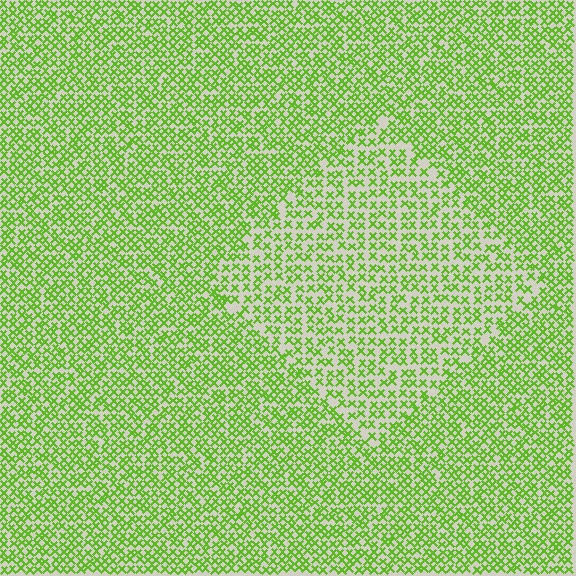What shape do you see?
I see a diamond.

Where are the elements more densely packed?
The elements are more densely packed outside the diamond boundary.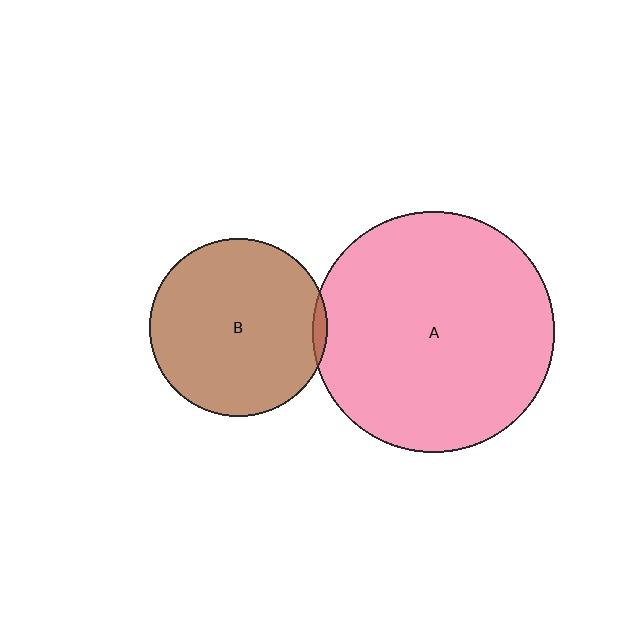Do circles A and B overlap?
Yes.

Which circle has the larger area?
Circle A (pink).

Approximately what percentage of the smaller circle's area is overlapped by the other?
Approximately 5%.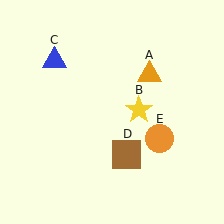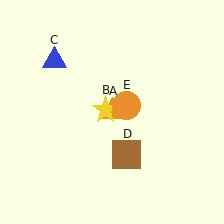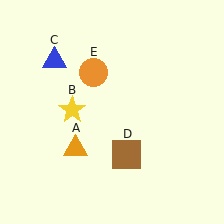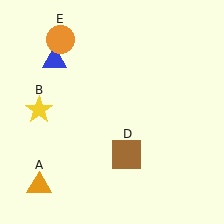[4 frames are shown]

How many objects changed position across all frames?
3 objects changed position: orange triangle (object A), yellow star (object B), orange circle (object E).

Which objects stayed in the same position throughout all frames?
Blue triangle (object C) and brown square (object D) remained stationary.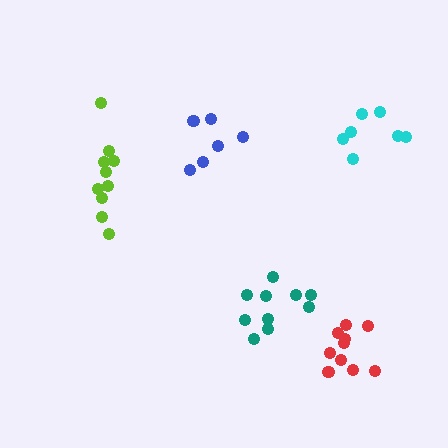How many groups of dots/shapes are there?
There are 5 groups.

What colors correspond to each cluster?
The clusters are colored: lime, teal, blue, red, cyan.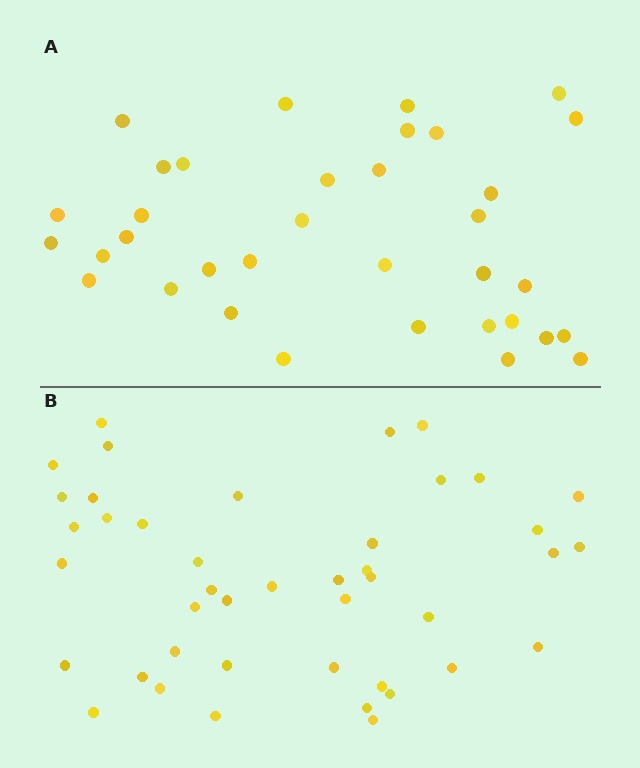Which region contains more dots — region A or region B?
Region B (the bottom region) has more dots.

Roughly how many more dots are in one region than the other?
Region B has roughly 8 or so more dots than region A.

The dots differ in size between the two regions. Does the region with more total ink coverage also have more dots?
No. Region A has more total ink coverage because its dots are larger, but region B actually contains more individual dots. Total area can be misleading — the number of items is what matters here.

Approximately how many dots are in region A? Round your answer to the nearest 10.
About 40 dots. (The exact count is 35, which rounds to 40.)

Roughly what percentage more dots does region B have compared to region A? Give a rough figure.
About 25% more.